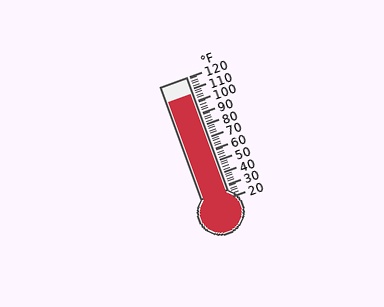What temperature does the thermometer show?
The thermometer shows approximately 106°F.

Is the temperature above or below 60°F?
The temperature is above 60°F.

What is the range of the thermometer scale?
The thermometer scale ranges from 20°F to 120°F.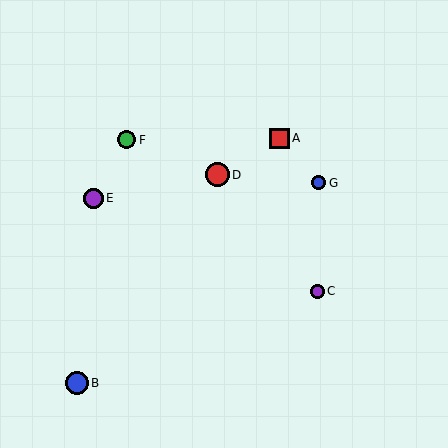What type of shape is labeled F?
Shape F is a green circle.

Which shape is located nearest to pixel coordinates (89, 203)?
The purple circle (labeled E) at (93, 198) is nearest to that location.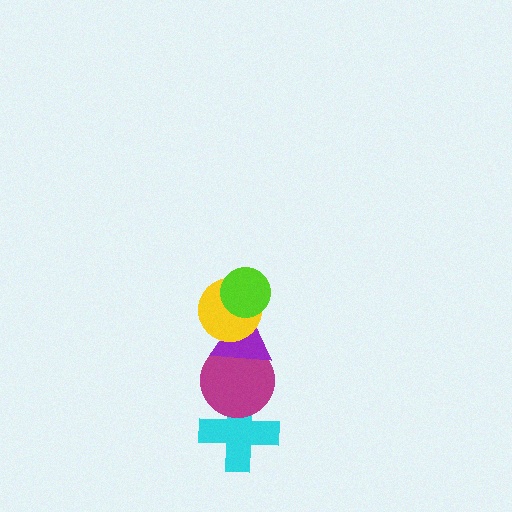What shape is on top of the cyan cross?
The magenta circle is on top of the cyan cross.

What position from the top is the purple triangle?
The purple triangle is 3rd from the top.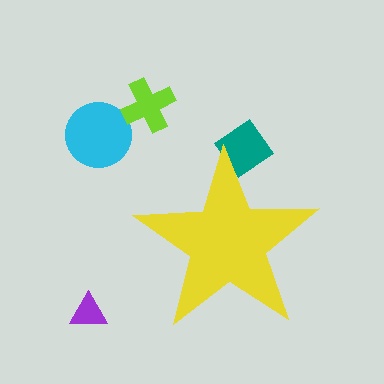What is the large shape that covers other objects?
A yellow star.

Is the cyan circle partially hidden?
No, the cyan circle is fully visible.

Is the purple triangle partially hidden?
No, the purple triangle is fully visible.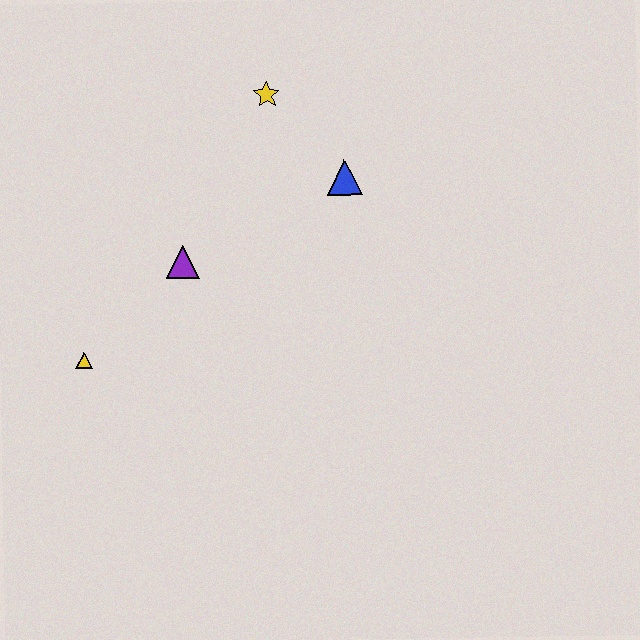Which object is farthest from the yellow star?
The yellow triangle is farthest from the yellow star.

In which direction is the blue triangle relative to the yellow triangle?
The blue triangle is to the right of the yellow triangle.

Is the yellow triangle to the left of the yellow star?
Yes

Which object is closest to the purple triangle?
The yellow triangle is closest to the purple triangle.